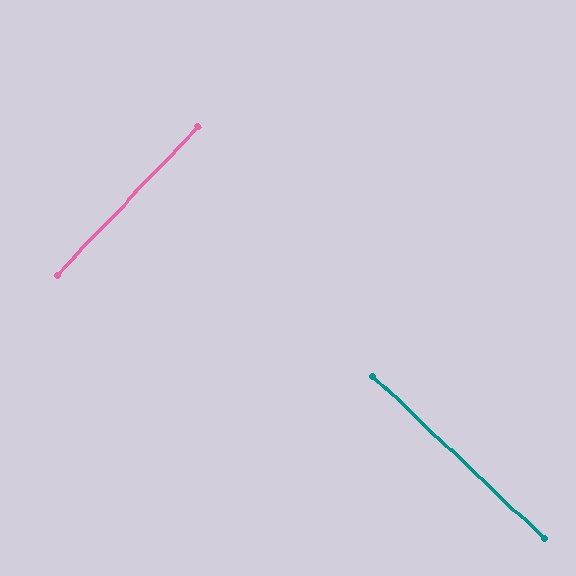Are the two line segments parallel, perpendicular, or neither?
Perpendicular — they meet at approximately 90°.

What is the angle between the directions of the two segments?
Approximately 90 degrees.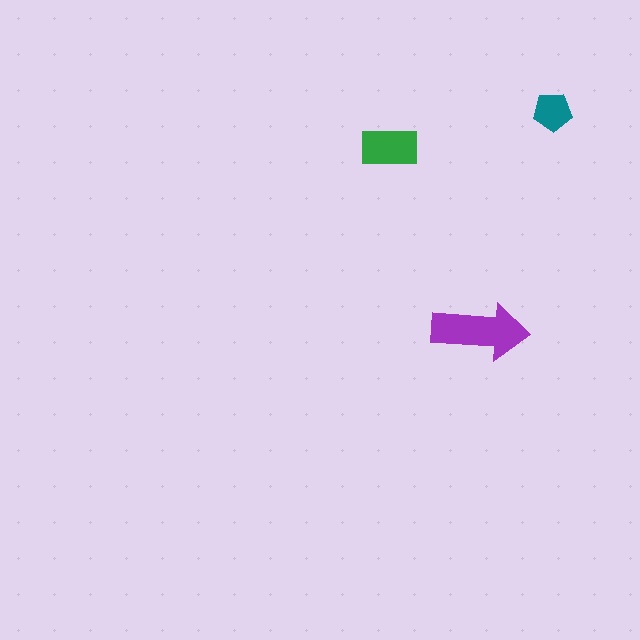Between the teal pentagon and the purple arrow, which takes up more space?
The purple arrow.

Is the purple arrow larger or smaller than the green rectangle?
Larger.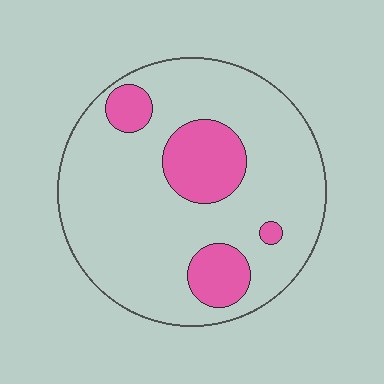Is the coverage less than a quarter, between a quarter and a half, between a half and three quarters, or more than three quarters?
Less than a quarter.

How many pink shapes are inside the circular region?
4.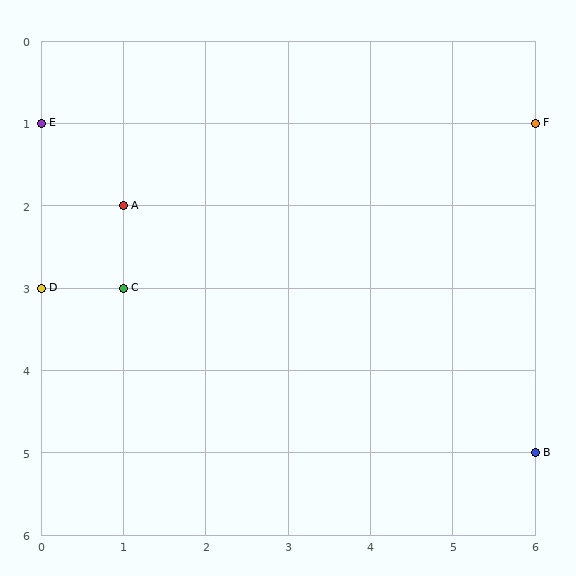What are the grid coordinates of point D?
Point D is at grid coordinates (0, 3).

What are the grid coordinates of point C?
Point C is at grid coordinates (1, 3).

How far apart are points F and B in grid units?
Points F and B are 4 rows apart.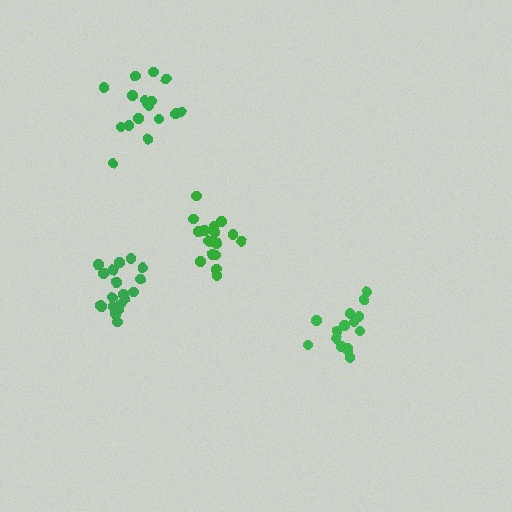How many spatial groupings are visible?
There are 4 spatial groupings.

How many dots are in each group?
Group 1: 17 dots, Group 2: 19 dots, Group 3: 17 dots, Group 4: 15 dots (68 total).